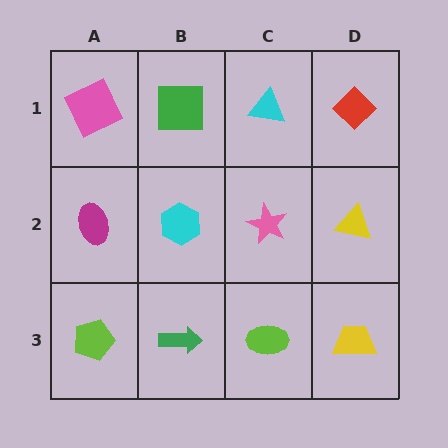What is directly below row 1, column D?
A yellow triangle.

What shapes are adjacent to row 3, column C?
A pink star (row 2, column C), a green arrow (row 3, column B), a yellow trapezoid (row 3, column D).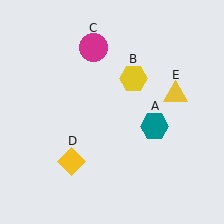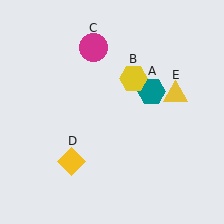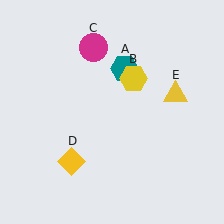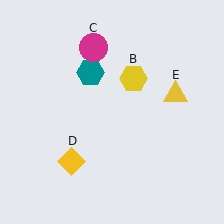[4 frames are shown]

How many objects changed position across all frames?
1 object changed position: teal hexagon (object A).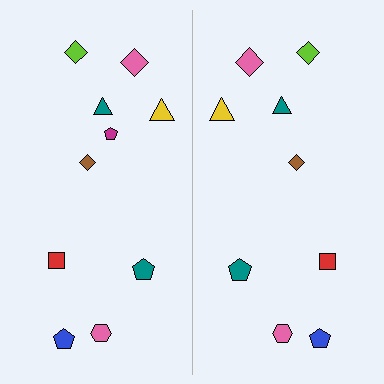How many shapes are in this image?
There are 19 shapes in this image.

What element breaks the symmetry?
A magenta pentagon is missing from the right side.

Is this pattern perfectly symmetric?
No, the pattern is not perfectly symmetric. A magenta pentagon is missing from the right side.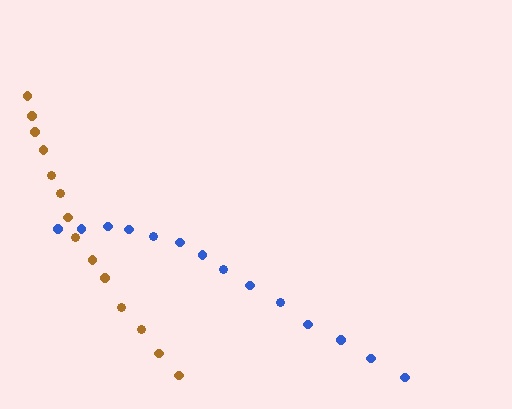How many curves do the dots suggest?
There are 2 distinct paths.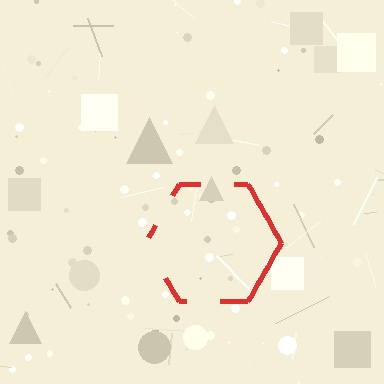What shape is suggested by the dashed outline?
The dashed outline suggests a hexagon.